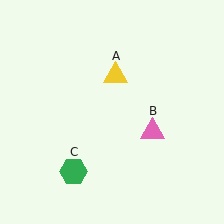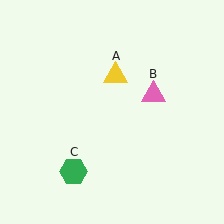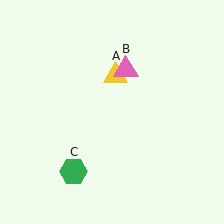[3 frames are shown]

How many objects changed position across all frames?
1 object changed position: pink triangle (object B).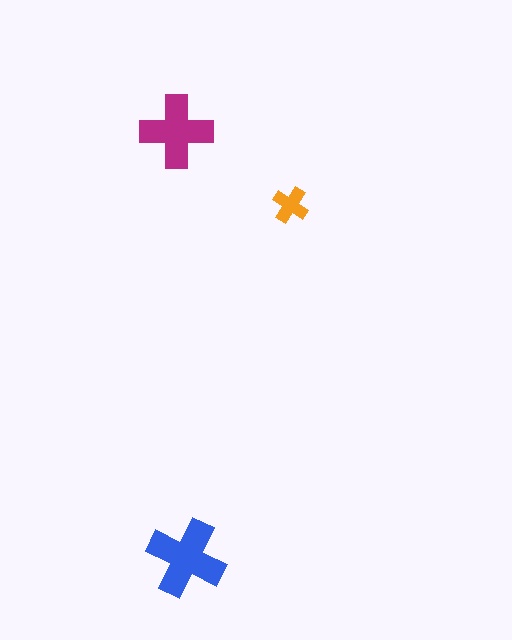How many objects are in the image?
There are 3 objects in the image.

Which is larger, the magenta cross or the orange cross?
The magenta one.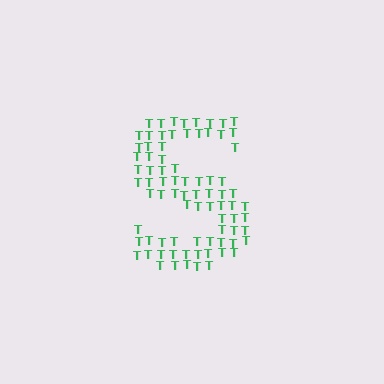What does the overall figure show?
The overall figure shows the letter S.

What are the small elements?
The small elements are letter T's.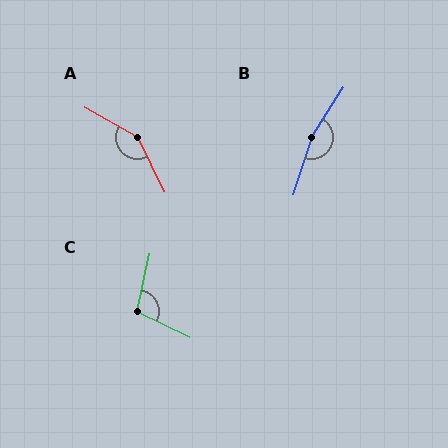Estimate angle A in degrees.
Approximately 146 degrees.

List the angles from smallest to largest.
C (104°), A (146°), B (165°).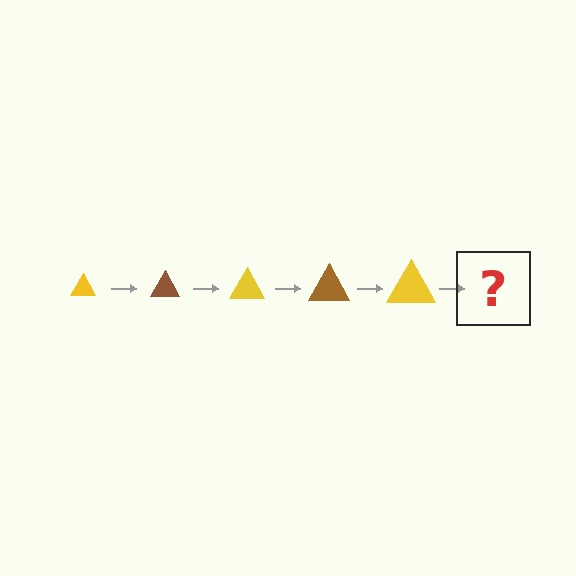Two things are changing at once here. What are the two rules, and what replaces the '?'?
The two rules are that the triangle grows larger each step and the color cycles through yellow and brown. The '?' should be a brown triangle, larger than the previous one.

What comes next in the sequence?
The next element should be a brown triangle, larger than the previous one.